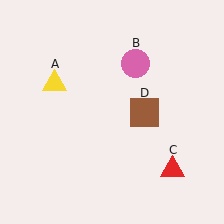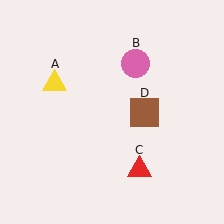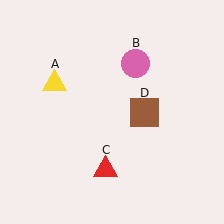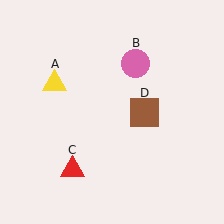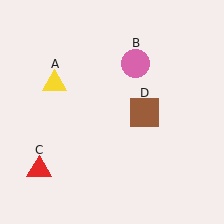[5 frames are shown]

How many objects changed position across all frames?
1 object changed position: red triangle (object C).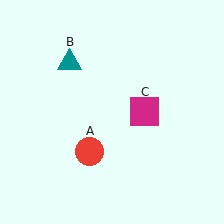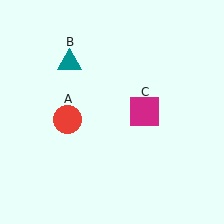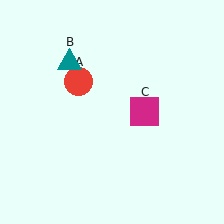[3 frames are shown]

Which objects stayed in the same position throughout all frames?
Teal triangle (object B) and magenta square (object C) remained stationary.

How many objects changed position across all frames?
1 object changed position: red circle (object A).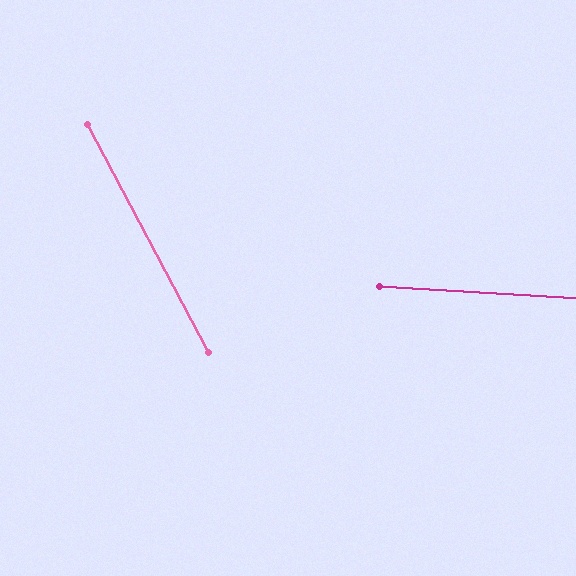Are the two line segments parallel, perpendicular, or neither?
Neither parallel nor perpendicular — they differ by about 59°.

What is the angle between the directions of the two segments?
Approximately 59 degrees.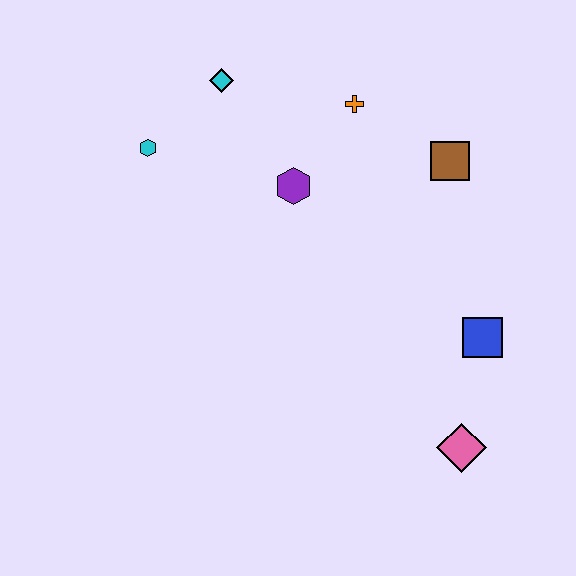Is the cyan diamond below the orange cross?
No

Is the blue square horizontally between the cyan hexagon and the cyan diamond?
No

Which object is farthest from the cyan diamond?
The pink diamond is farthest from the cyan diamond.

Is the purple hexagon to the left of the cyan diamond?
No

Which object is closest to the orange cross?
The purple hexagon is closest to the orange cross.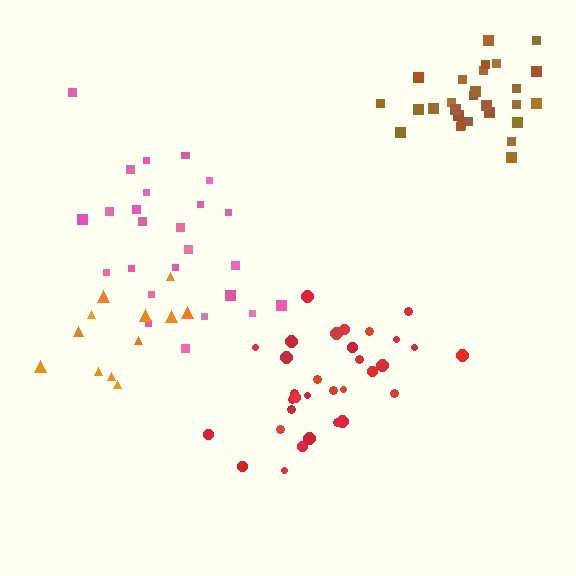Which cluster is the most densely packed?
Brown.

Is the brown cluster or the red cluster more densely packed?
Brown.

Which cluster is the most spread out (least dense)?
Orange.